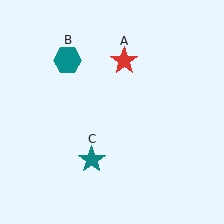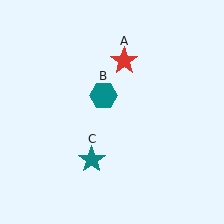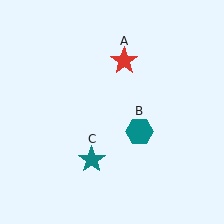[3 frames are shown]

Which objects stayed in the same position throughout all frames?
Red star (object A) and teal star (object C) remained stationary.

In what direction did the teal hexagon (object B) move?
The teal hexagon (object B) moved down and to the right.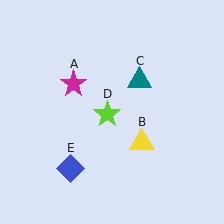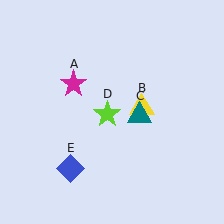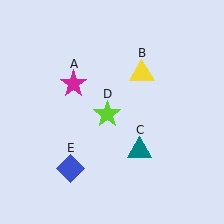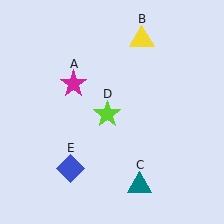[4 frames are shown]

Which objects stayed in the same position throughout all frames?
Magenta star (object A) and lime star (object D) and blue diamond (object E) remained stationary.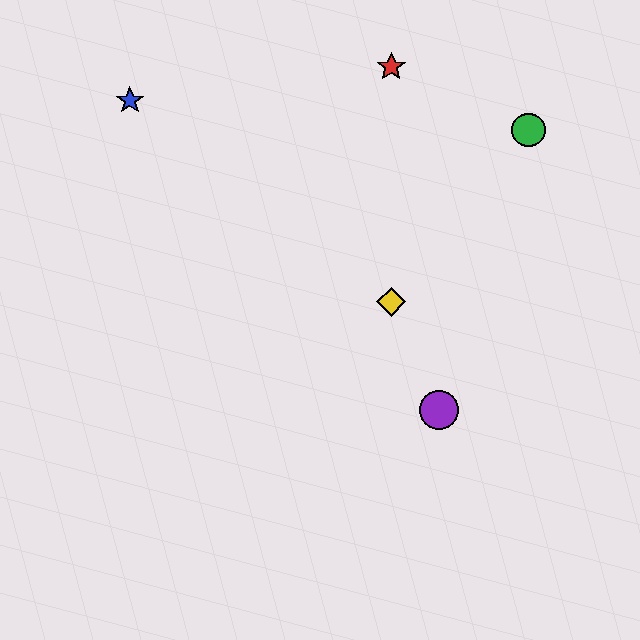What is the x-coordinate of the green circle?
The green circle is at x≈529.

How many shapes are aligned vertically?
2 shapes (the red star, the yellow diamond) are aligned vertically.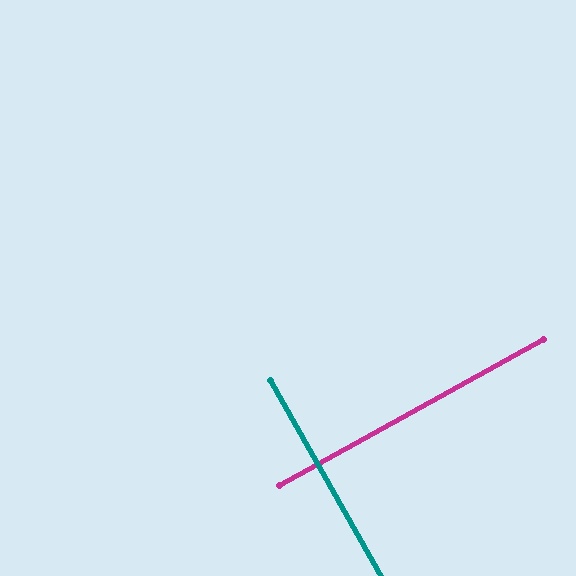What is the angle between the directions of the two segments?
Approximately 90 degrees.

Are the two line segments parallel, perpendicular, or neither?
Perpendicular — they meet at approximately 90°.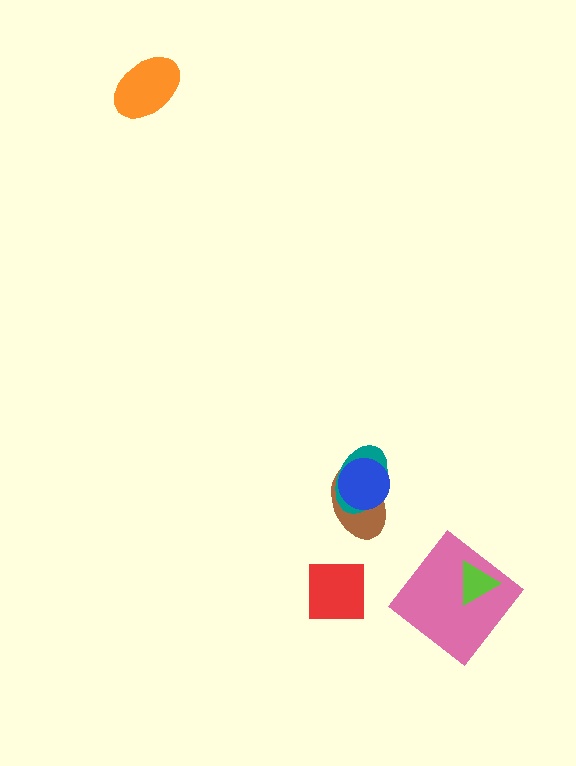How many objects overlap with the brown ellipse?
2 objects overlap with the brown ellipse.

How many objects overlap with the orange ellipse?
0 objects overlap with the orange ellipse.